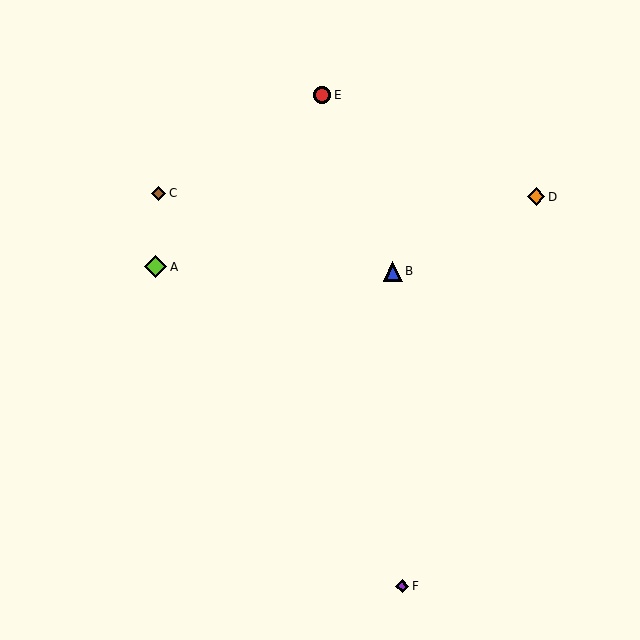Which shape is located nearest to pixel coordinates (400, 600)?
The purple diamond (labeled F) at (402, 586) is nearest to that location.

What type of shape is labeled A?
Shape A is a lime diamond.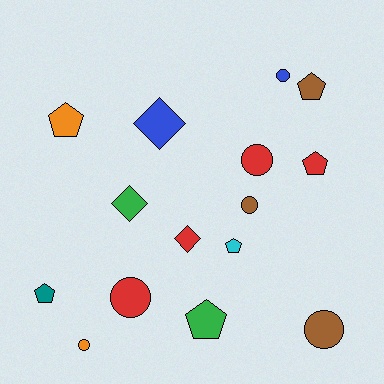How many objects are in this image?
There are 15 objects.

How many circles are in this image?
There are 6 circles.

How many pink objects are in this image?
There are no pink objects.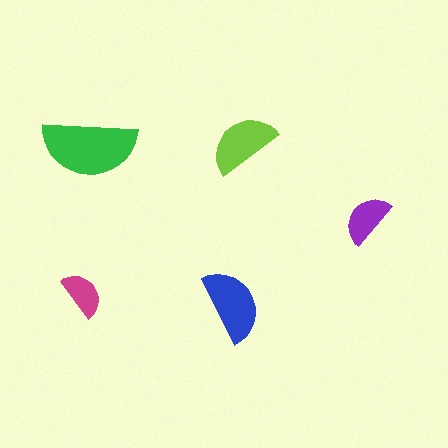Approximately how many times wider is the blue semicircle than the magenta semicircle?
About 1.5 times wider.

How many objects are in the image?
There are 5 objects in the image.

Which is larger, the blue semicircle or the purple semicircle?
The blue one.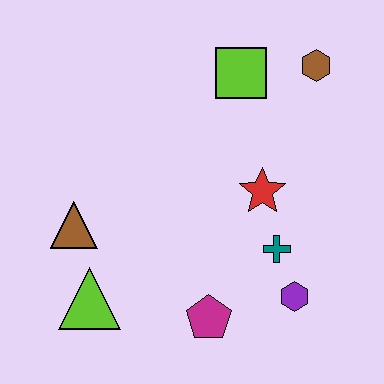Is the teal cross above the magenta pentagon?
Yes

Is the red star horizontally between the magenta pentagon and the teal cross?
Yes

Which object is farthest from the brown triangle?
The brown hexagon is farthest from the brown triangle.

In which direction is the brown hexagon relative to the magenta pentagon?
The brown hexagon is above the magenta pentagon.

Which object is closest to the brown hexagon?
The lime square is closest to the brown hexagon.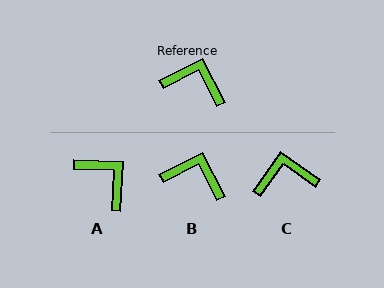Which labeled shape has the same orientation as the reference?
B.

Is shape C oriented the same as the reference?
No, it is off by about 28 degrees.